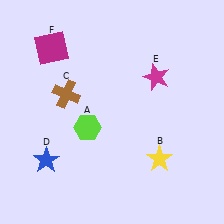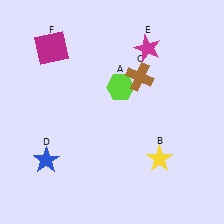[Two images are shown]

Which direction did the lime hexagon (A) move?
The lime hexagon (A) moved up.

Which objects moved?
The objects that moved are: the lime hexagon (A), the brown cross (C), the magenta star (E).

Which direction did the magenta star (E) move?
The magenta star (E) moved up.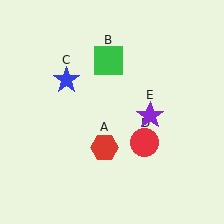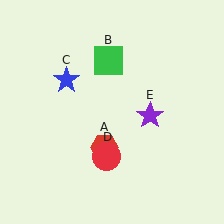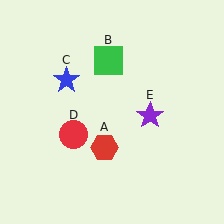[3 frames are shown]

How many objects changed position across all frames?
1 object changed position: red circle (object D).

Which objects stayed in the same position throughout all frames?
Red hexagon (object A) and green square (object B) and blue star (object C) and purple star (object E) remained stationary.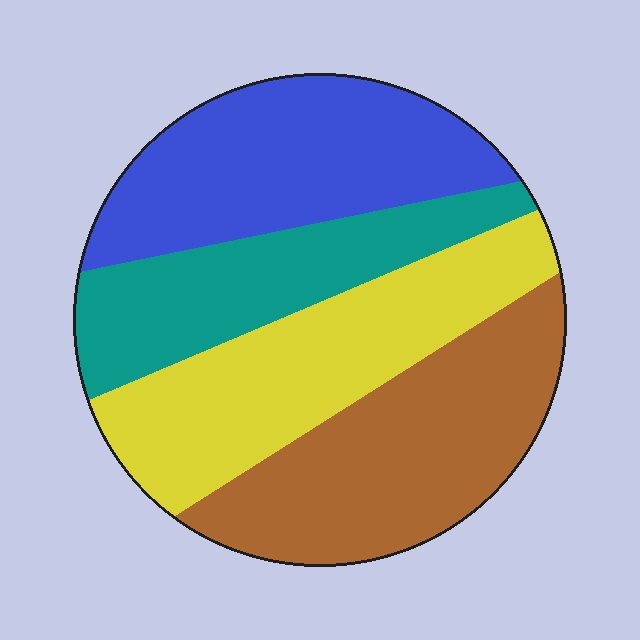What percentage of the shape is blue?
Blue covers 26% of the shape.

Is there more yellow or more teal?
Yellow.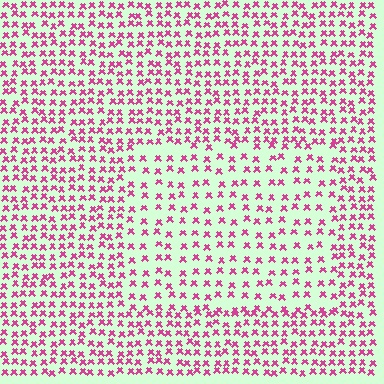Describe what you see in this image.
The image contains small magenta elements arranged at two different densities. A rectangle-shaped region is visible where the elements are less densely packed than the surrounding area.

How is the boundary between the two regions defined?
The boundary is defined by a change in element density (approximately 1.7x ratio). All elements are the same color, size, and shape.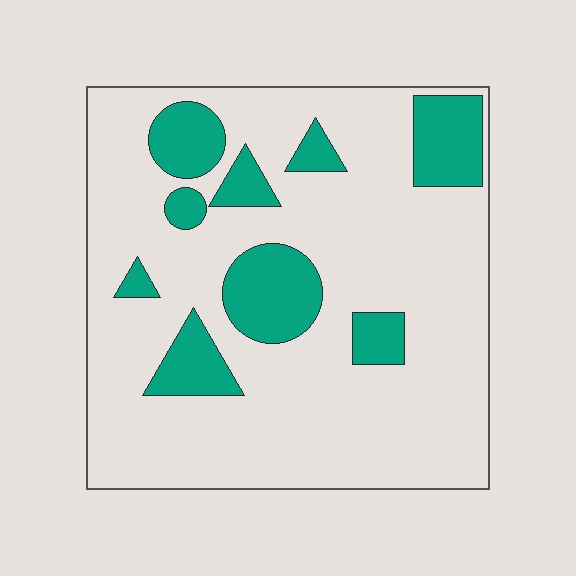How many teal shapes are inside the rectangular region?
9.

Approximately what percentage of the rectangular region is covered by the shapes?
Approximately 20%.